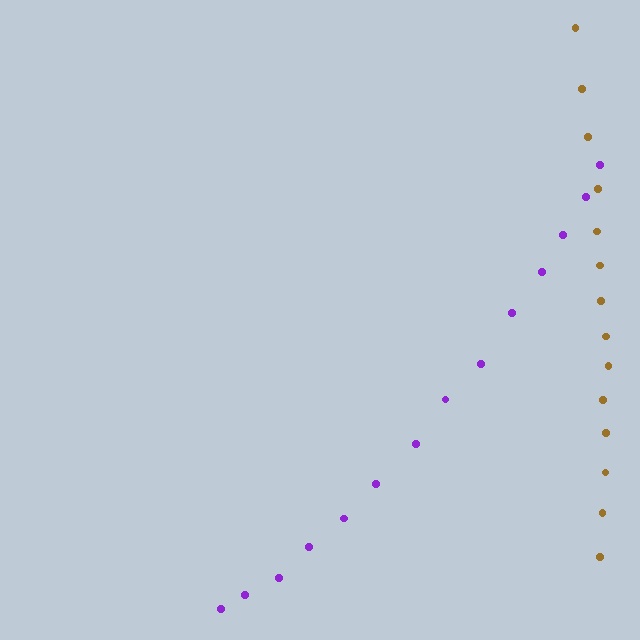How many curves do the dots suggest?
There are 2 distinct paths.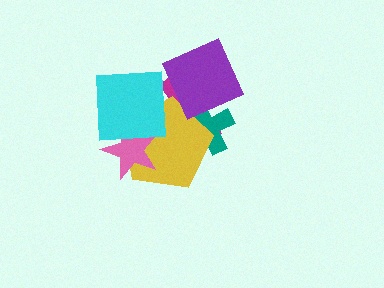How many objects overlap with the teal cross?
3 objects overlap with the teal cross.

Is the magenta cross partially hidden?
Yes, it is partially covered by another shape.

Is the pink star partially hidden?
Yes, it is partially covered by another shape.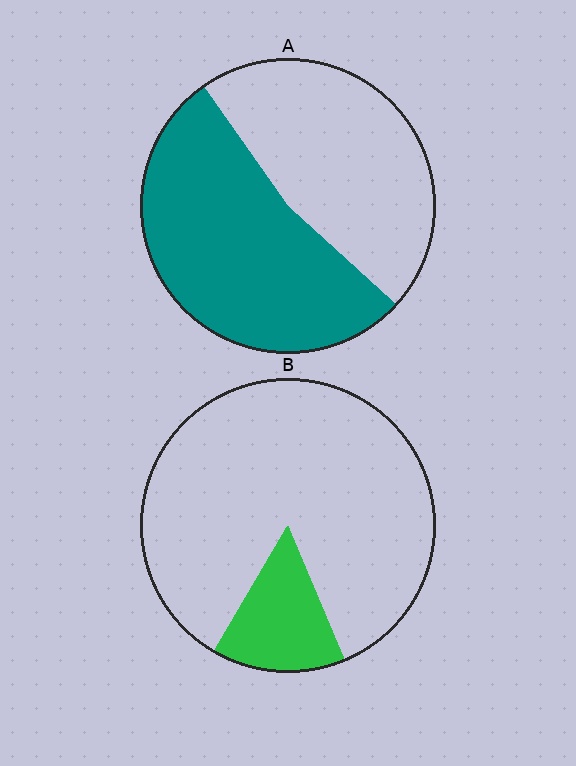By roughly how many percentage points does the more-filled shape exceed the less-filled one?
By roughly 40 percentage points (A over B).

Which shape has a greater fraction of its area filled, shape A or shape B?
Shape A.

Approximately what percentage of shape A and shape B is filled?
A is approximately 55% and B is approximately 15%.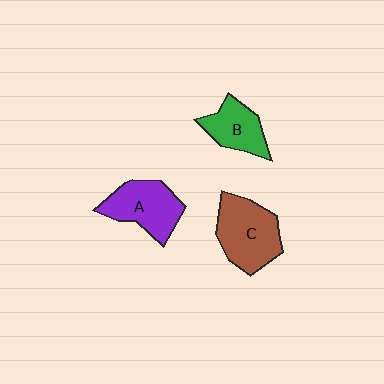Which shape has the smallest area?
Shape B (green).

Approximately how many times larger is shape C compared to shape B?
Approximately 1.5 times.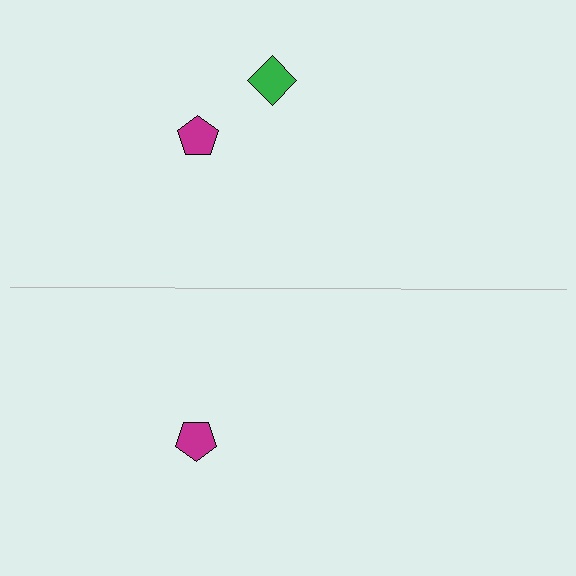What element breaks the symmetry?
A green diamond is missing from the bottom side.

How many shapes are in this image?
There are 3 shapes in this image.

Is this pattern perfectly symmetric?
No, the pattern is not perfectly symmetric. A green diamond is missing from the bottom side.